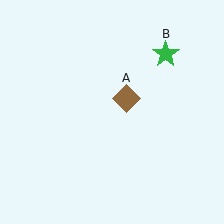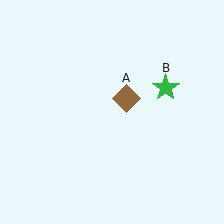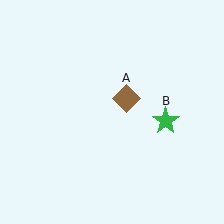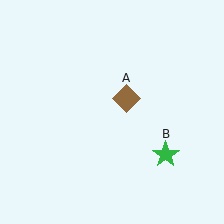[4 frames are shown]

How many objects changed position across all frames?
1 object changed position: green star (object B).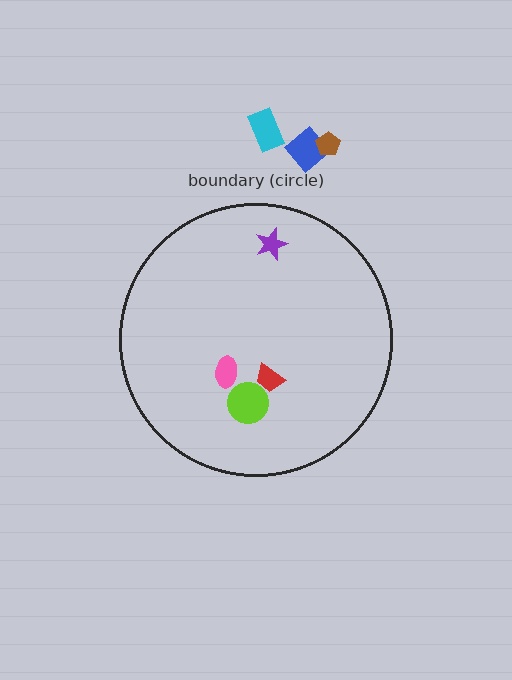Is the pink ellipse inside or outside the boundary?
Inside.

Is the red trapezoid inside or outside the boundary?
Inside.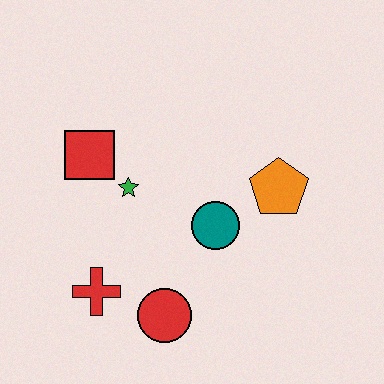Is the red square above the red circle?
Yes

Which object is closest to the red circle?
The red cross is closest to the red circle.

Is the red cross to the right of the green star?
No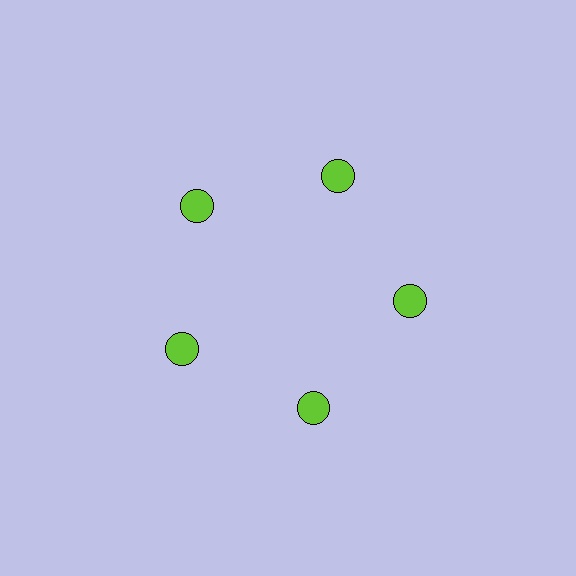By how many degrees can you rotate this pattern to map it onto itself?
The pattern maps onto itself every 72 degrees of rotation.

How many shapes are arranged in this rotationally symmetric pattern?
There are 5 shapes, arranged in 5 groups of 1.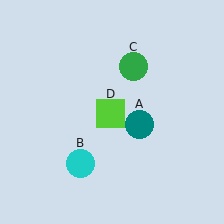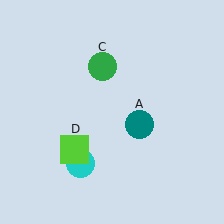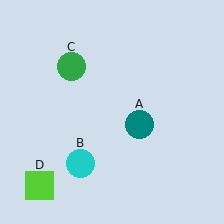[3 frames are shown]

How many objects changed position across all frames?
2 objects changed position: green circle (object C), lime square (object D).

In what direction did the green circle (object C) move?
The green circle (object C) moved left.